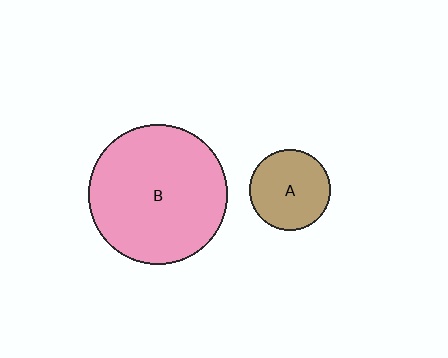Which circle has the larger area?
Circle B (pink).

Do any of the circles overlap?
No, none of the circles overlap.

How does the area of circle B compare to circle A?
Approximately 2.9 times.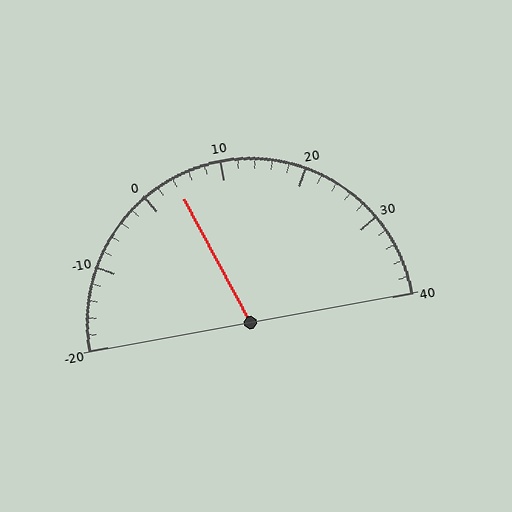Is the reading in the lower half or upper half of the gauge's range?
The reading is in the lower half of the range (-20 to 40).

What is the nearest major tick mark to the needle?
The nearest major tick mark is 0.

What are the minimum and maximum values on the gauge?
The gauge ranges from -20 to 40.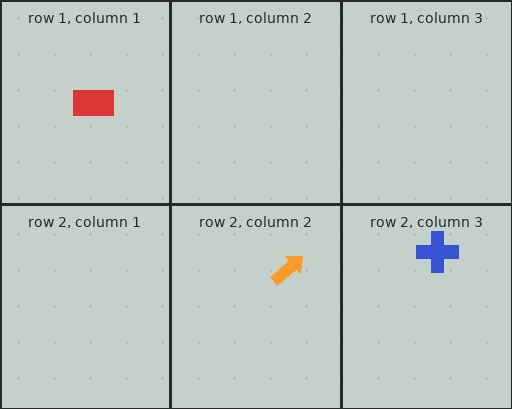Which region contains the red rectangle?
The row 1, column 1 region.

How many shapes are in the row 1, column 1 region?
1.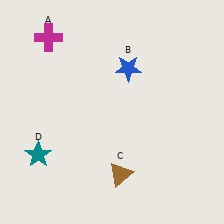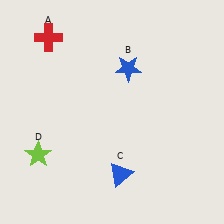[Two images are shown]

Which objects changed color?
A changed from magenta to red. C changed from brown to blue. D changed from teal to lime.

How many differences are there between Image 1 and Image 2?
There are 3 differences between the two images.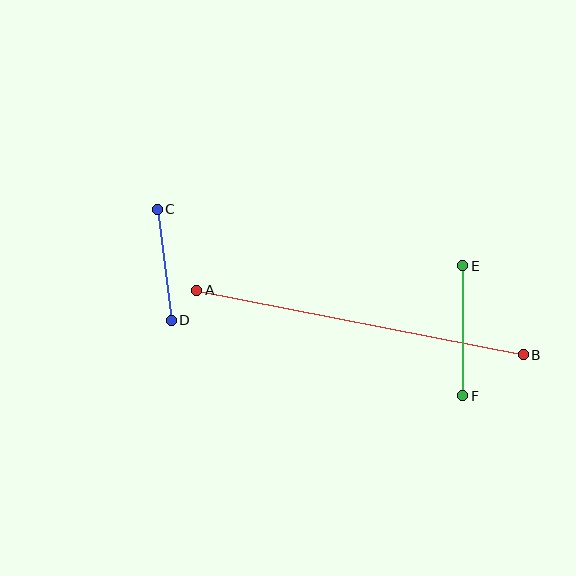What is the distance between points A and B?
The distance is approximately 333 pixels.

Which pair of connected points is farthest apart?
Points A and B are farthest apart.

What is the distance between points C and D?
The distance is approximately 112 pixels.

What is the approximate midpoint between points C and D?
The midpoint is at approximately (164, 265) pixels.